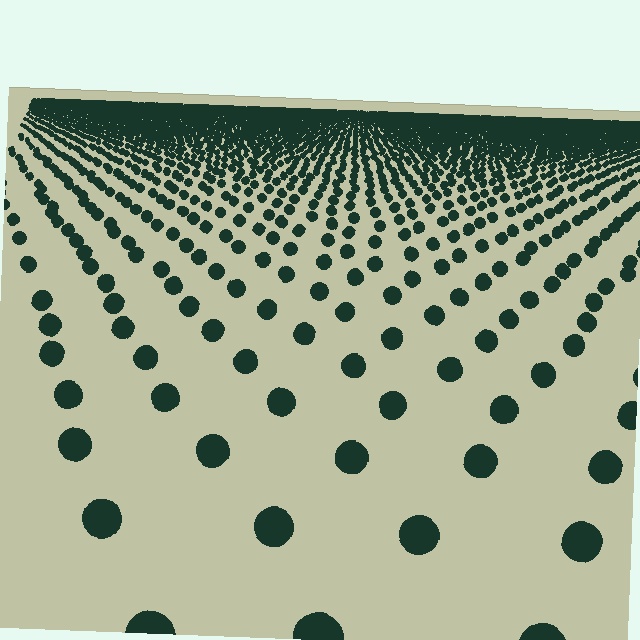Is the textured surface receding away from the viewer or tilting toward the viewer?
The surface is receding away from the viewer. Texture elements get smaller and denser toward the top.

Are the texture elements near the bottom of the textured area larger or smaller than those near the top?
Larger. Near the bottom, elements are closer to the viewer and appear at a bigger on-screen size.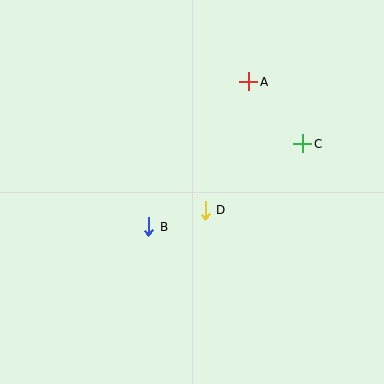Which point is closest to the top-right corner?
Point A is closest to the top-right corner.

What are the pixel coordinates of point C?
Point C is at (303, 144).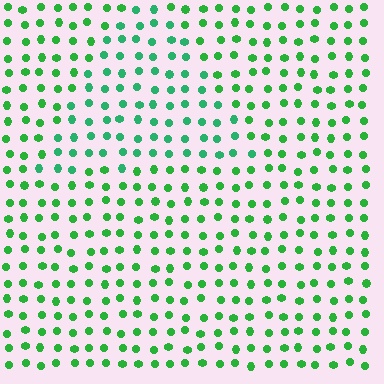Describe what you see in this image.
The image is filled with small green elements in a uniform arrangement. A triangle-shaped region is visible where the elements are tinted to a slightly different hue, forming a subtle color boundary.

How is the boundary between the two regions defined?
The boundary is defined purely by a slight shift in hue (about 22 degrees). Spacing, size, and orientation are identical on both sides.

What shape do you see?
I see a triangle.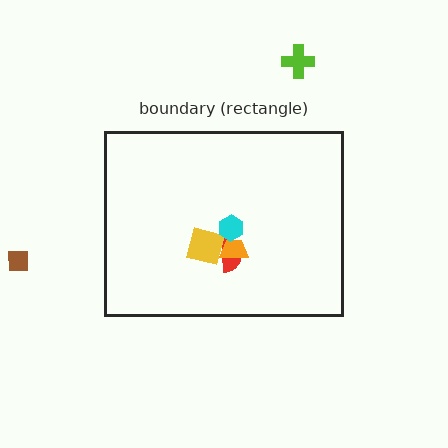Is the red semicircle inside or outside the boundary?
Inside.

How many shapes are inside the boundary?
4 inside, 2 outside.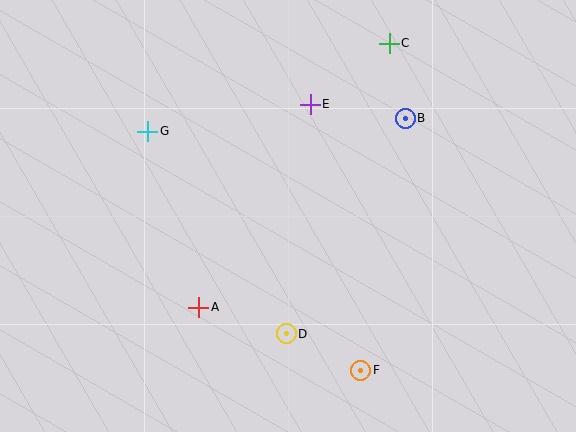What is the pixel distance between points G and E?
The distance between G and E is 165 pixels.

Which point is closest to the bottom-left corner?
Point A is closest to the bottom-left corner.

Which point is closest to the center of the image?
Point E at (310, 104) is closest to the center.